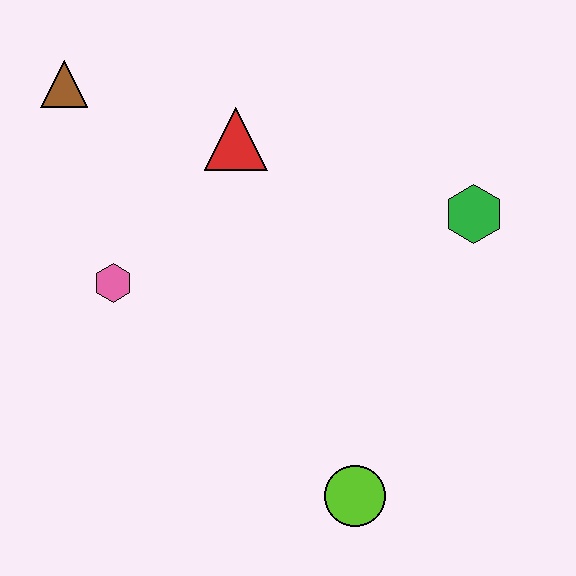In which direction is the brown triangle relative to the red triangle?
The brown triangle is to the left of the red triangle.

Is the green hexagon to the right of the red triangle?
Yes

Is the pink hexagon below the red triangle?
Yes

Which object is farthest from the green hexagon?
The brown triangle is farthest from the green hexagon.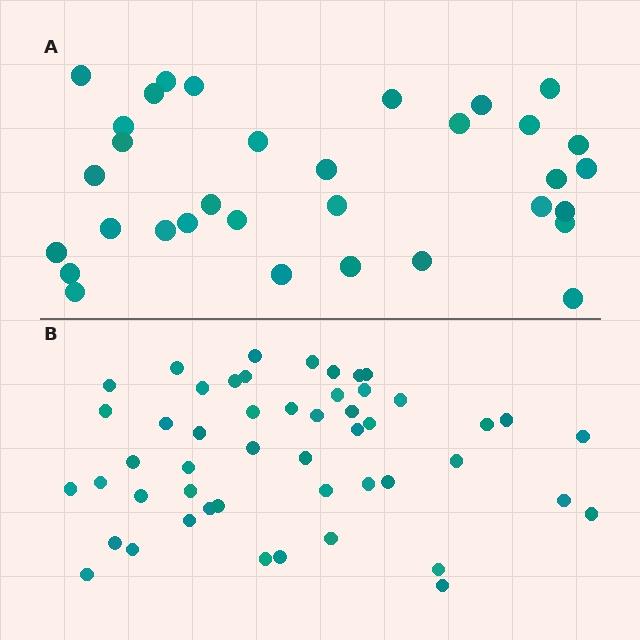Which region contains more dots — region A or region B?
Region B (the bottom region) has more dots.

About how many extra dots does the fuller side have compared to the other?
Region B has approximately 15 more dots than region A.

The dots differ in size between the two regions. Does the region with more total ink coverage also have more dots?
No. Region A has more total ink coverage because its dots are larger, but region B actually contains more individual dots. Total area can be misleading — the number of items is what matters here.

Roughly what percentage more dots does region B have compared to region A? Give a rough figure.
About 50% more.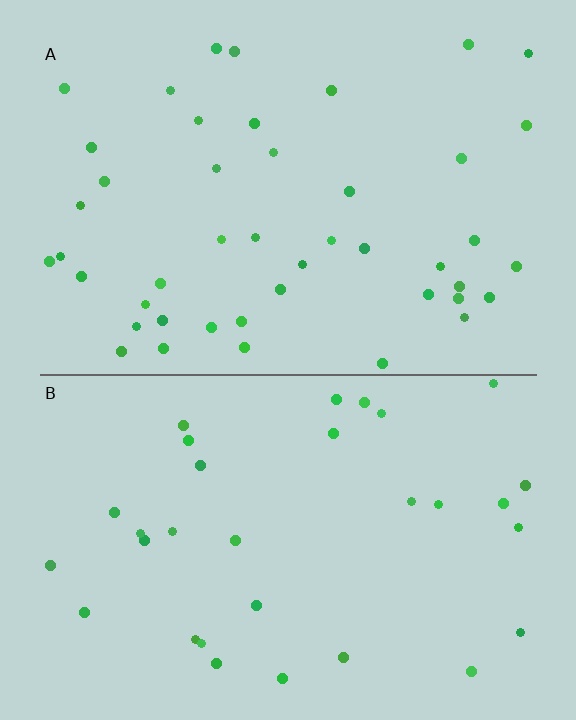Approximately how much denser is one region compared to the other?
Approximately 1.4× — region A over region B.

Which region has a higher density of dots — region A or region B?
A (the top).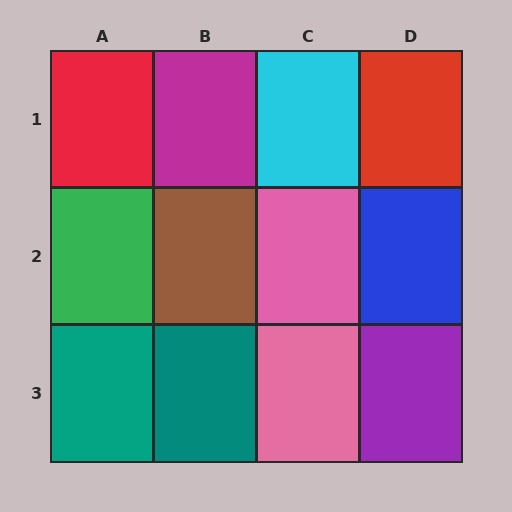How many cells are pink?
2 cells are pink.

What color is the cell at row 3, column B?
Teal.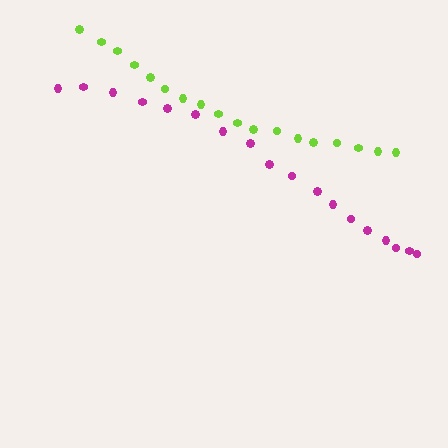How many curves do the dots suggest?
There are 2 distinct paths.